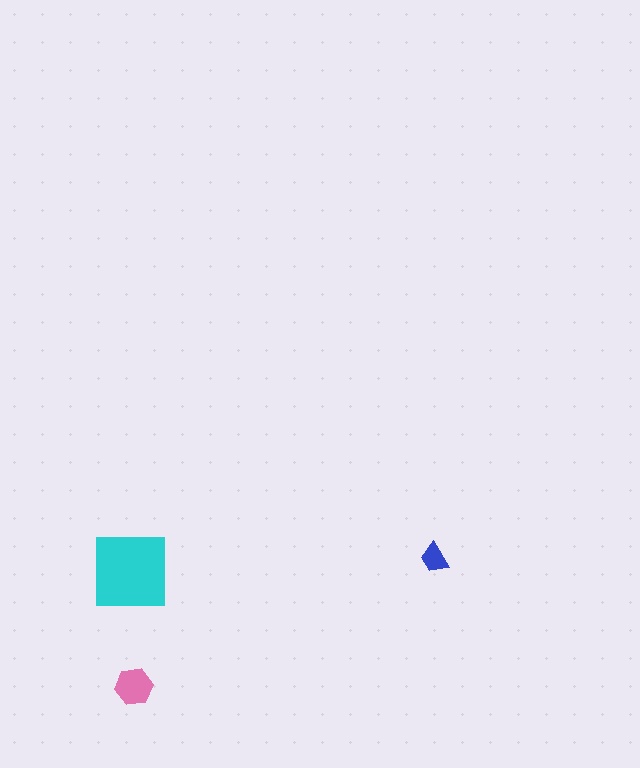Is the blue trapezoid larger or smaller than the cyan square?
Smaller.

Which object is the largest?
The cyan square.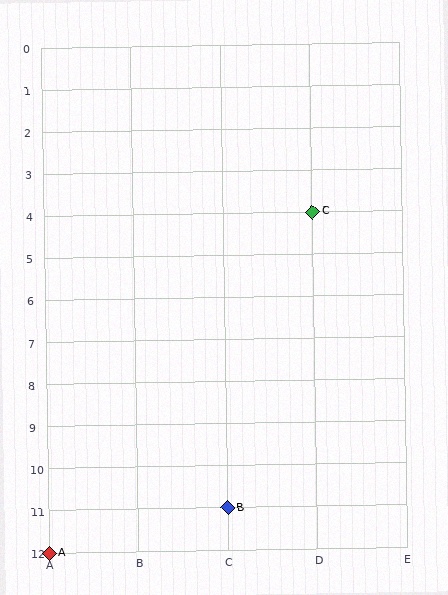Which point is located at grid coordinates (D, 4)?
Point C is at (D, 4).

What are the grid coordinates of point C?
Point C is at grid coordinates (D, 4).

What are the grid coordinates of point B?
Point B is at grid coordinates (C, 11).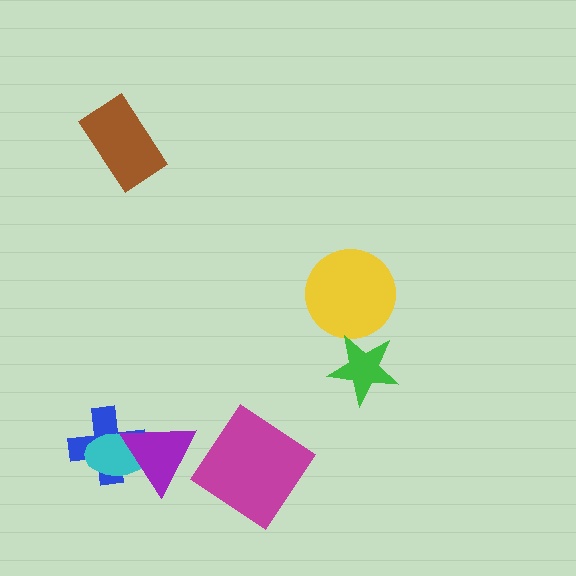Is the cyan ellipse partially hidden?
Yes, it is partially covered by another shape.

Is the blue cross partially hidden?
Yes, it is partially covered by another shape.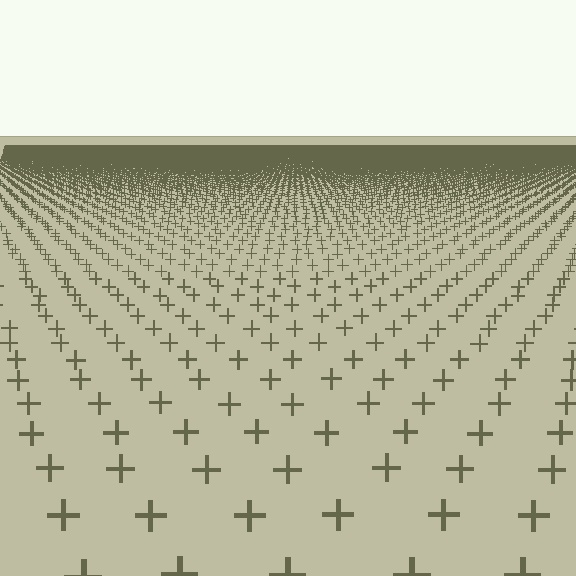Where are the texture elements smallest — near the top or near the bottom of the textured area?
Near the top.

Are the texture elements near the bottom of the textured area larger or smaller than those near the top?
Larger. Near the bottom, elements are closer to the viewer and appear at a bigger on-screen size.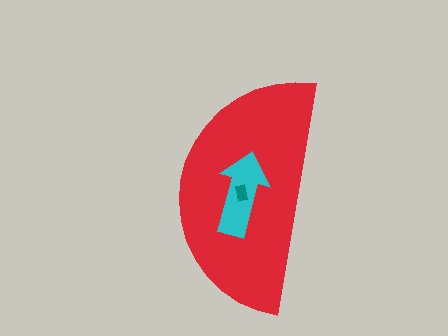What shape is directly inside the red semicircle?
The cyan arrow.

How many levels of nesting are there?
3.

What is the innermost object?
The teal rectangle.